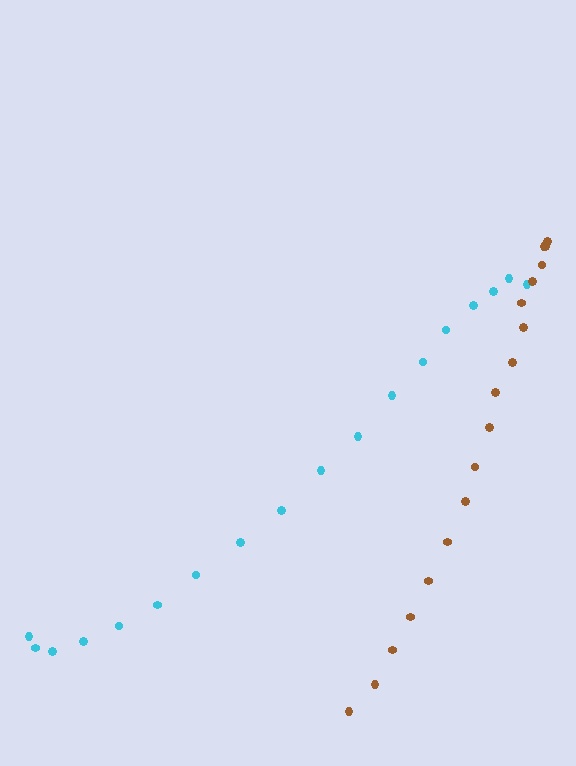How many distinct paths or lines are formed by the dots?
There are 2 distinct paths.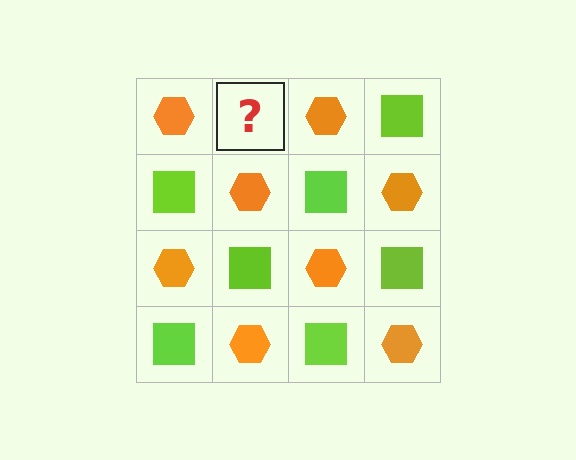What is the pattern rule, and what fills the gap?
The rule is that it alternates orange hexagon and lime square in a checkerboard pattern. The gap should be filled with a lime square.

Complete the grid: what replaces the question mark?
The question mark should be replaced with a lime square.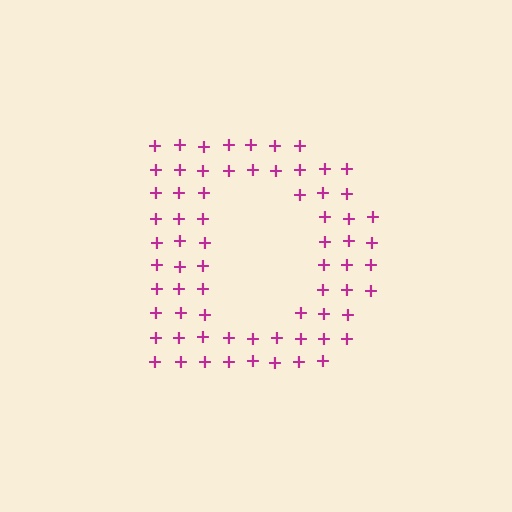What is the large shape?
The large shape is the letter D.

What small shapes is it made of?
It is made of small plus signs.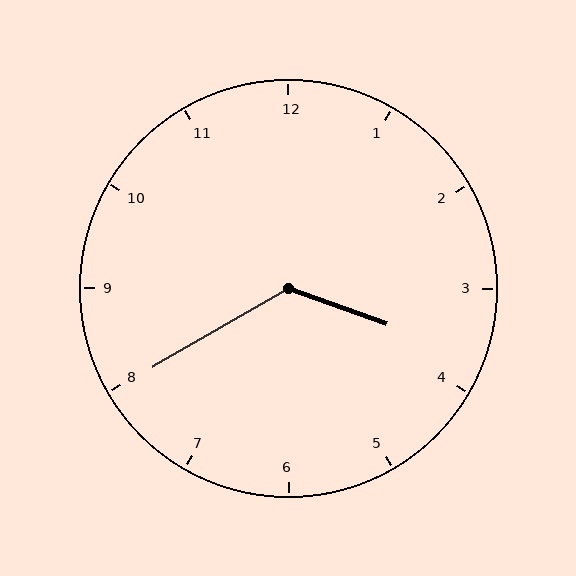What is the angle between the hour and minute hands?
Approximately 130 degrees.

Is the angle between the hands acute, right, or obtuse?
It is obtuse.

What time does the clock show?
3:40.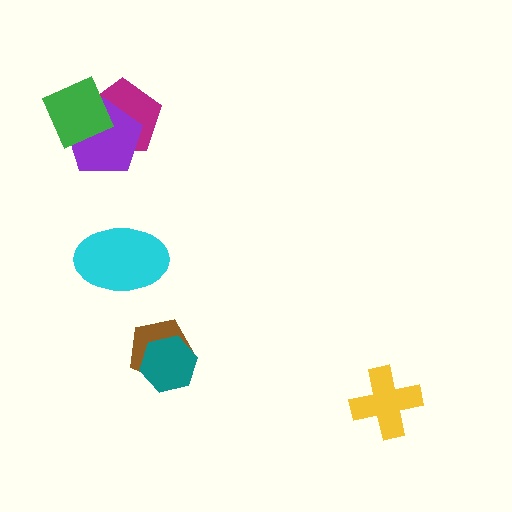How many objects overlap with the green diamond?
2 objects overlap with the green diamond.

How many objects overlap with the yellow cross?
0 objects overlap with the yellow cross.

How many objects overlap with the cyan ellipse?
0 objects overlap with the cyan ellipse.